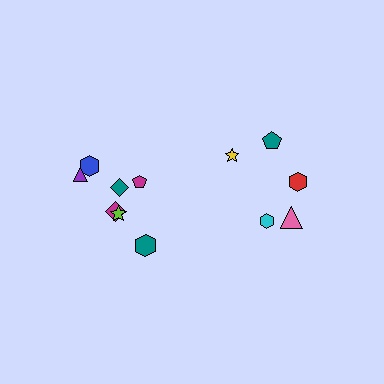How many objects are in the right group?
There are 5 objects.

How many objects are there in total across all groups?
There are 12 objects.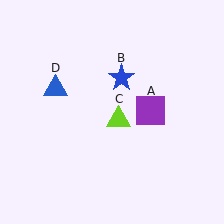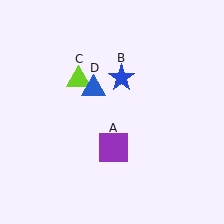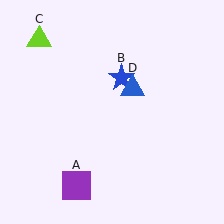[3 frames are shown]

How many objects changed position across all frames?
3 objects changed position: purple square (object A), lime triangle (object C), blue triangle (object D).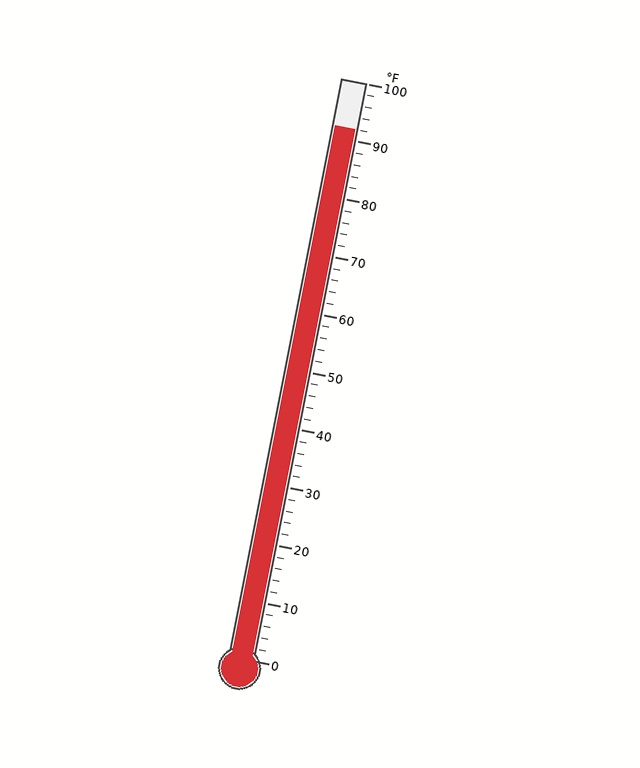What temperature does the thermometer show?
The thermometer shows approximately 92°F.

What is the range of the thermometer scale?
The thermometer scale ranges from 0°F to 100°F.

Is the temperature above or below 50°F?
The temperature is above 50°F.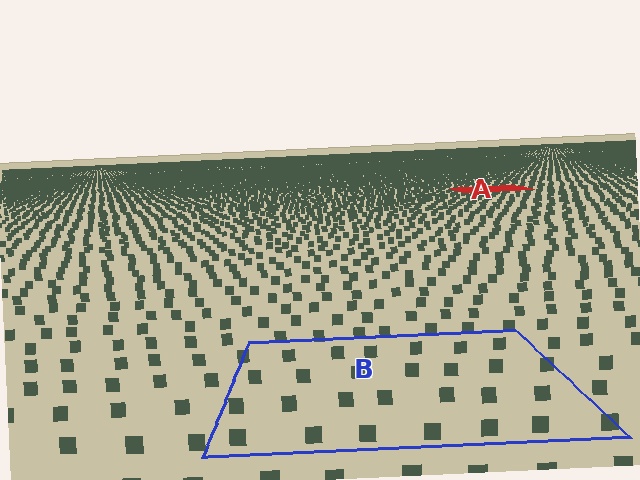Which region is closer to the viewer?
Region B is closer. The texture elements there are larger and more spread out.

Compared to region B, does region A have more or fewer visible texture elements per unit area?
Region A has more texture elements per unit area — they are packed more densely because it is farther away.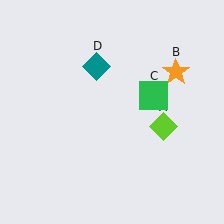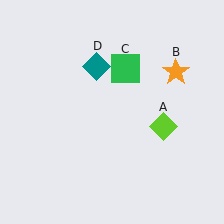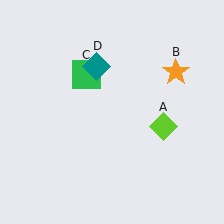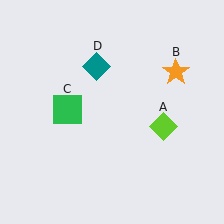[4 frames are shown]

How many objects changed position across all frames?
1 object changed position: green square (object C).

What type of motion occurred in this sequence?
The green square (object C) rotated counterclockwise around the center of the scene.